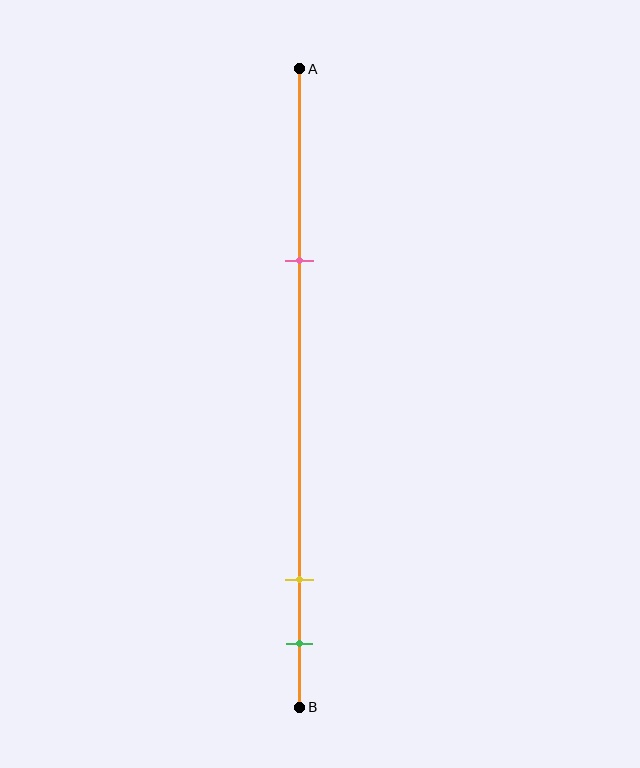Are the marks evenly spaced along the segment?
No, the marks are not evenly spaced.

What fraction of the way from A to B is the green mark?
The green mark is approximately 90% (0.9) of the way from A to B.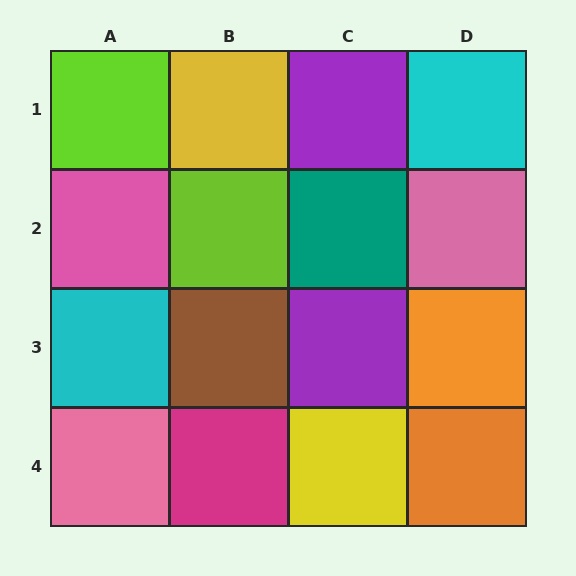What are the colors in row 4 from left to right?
Pink, magenta, yellow, orange.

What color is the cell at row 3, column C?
Purple.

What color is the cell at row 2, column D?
Pink.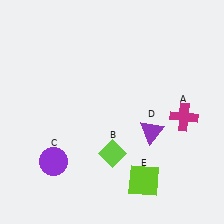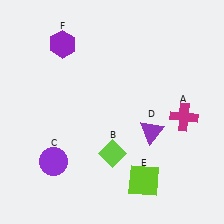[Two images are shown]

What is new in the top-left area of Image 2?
A purple hexagon (F) was added in the top-left area of Image 2.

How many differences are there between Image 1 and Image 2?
There is 1 difference between the two images.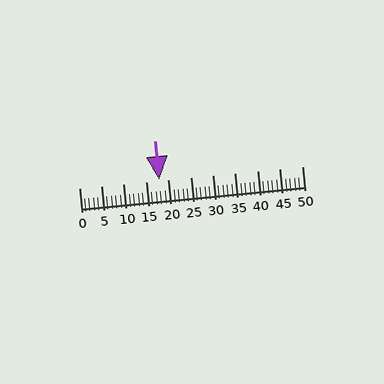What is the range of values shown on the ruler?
The ruler shows values from 0 to 50.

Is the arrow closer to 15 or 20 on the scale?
The arrow is closer to 20.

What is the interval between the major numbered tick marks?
The major tick marks are spaced 5 units apart.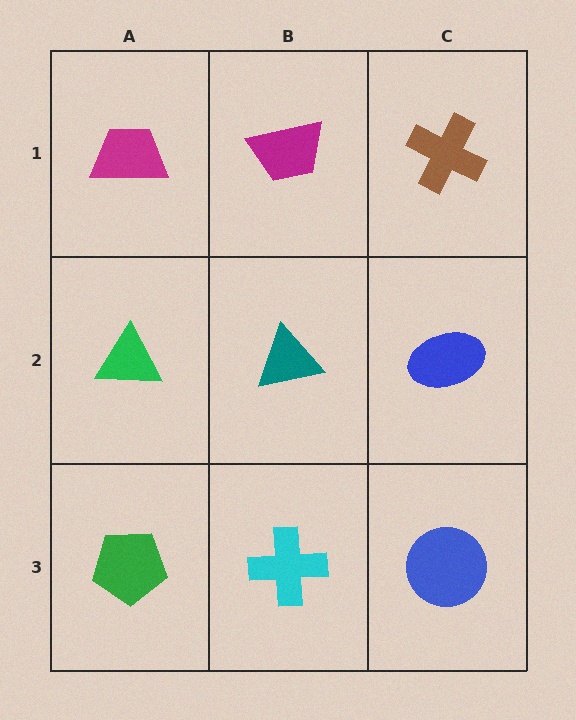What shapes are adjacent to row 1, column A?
A green triangle (row 2, column A), a magenta trapezoid (row 1, column B).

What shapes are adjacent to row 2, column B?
A magenta trapezoid (row 1, column B), a cyan cross (row 3, column B), a green triangle (row 2, column A), a blue ellipse (row 2, column C).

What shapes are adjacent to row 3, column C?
A blue ellipse (row 2, column C), a cyan cross (row 3, column B).